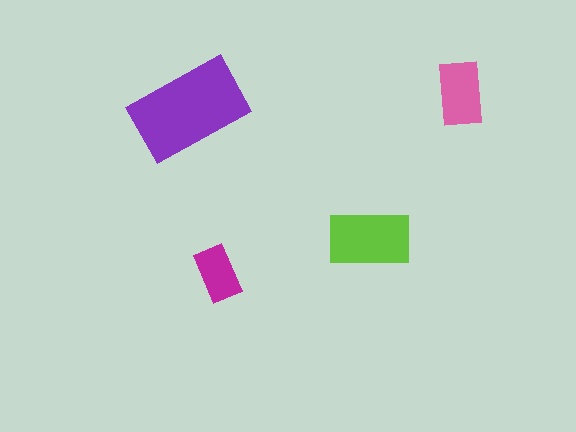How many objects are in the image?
There are 4 objects in the image.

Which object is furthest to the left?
The purple rectangle is leftmost.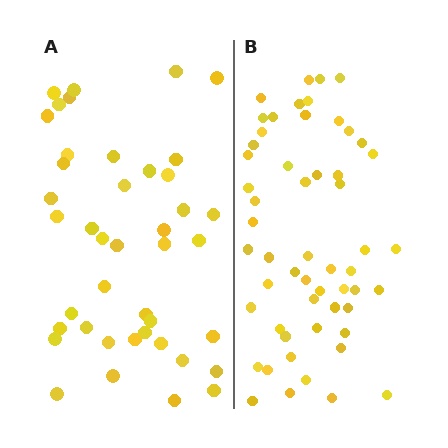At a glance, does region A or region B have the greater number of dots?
Region B (the right region) has more dots.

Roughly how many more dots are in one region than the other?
Region B has approximately 15 more dots than region A.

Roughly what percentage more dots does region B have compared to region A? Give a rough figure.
About 30% more.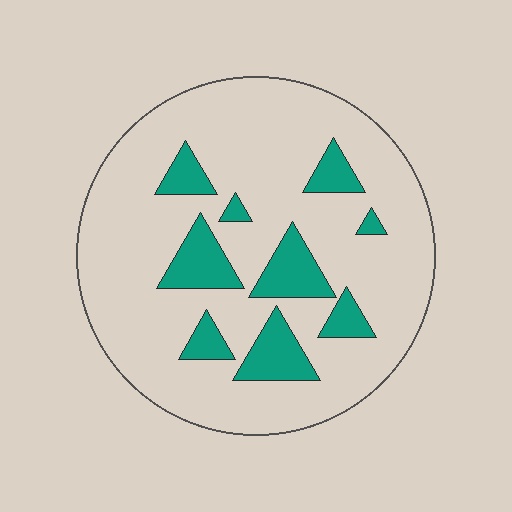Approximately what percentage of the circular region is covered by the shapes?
Approximately 20%.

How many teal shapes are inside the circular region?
9.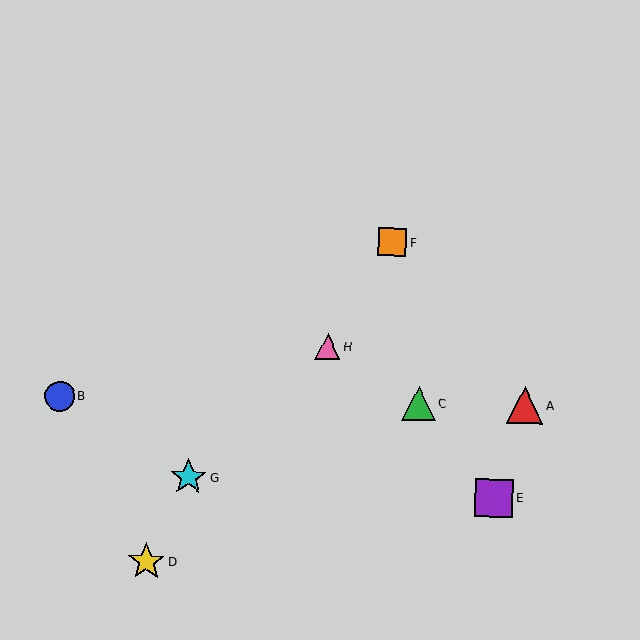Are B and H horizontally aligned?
No, B is at y≈396 and H is at y≈347.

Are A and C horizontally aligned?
Yes, both are at y≈405.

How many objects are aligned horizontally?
3 objects (A, B, C) are aligned horizontally.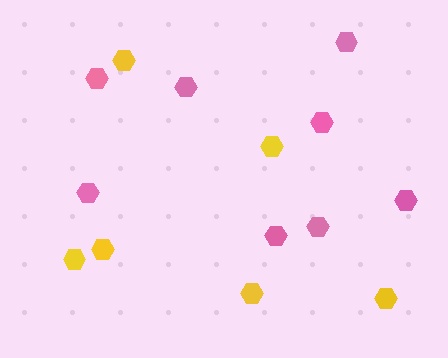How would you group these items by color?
There are 2 groups: one group of pink hexagons (8) and one group of yellow hexagons (6).